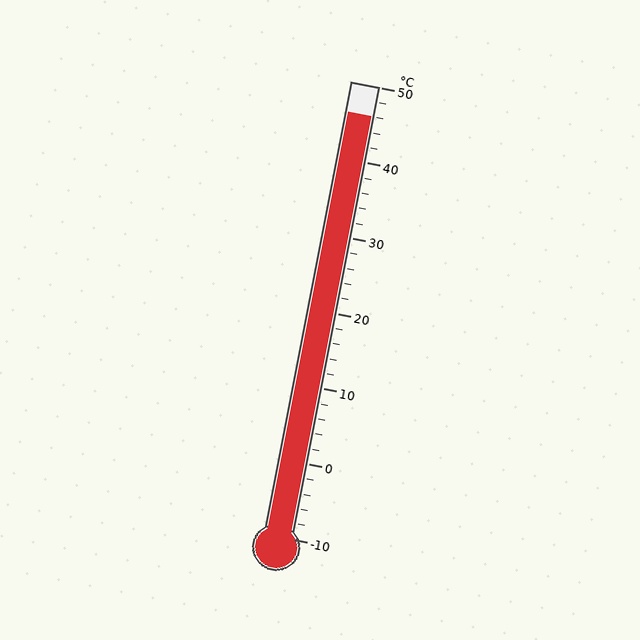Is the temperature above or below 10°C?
The temperature is above 10°C.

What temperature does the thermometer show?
The thermometer shows approximately 46°C.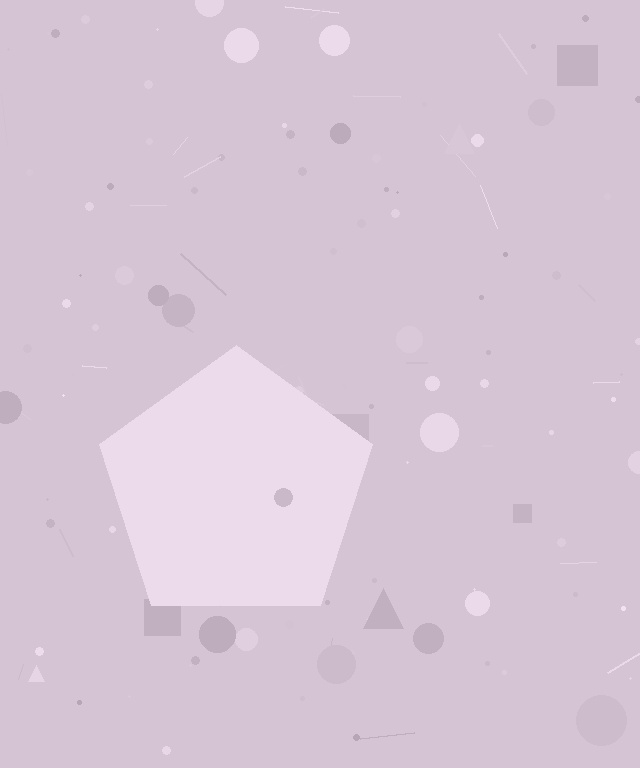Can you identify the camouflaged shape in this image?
The camouflaged shape is a pentagon.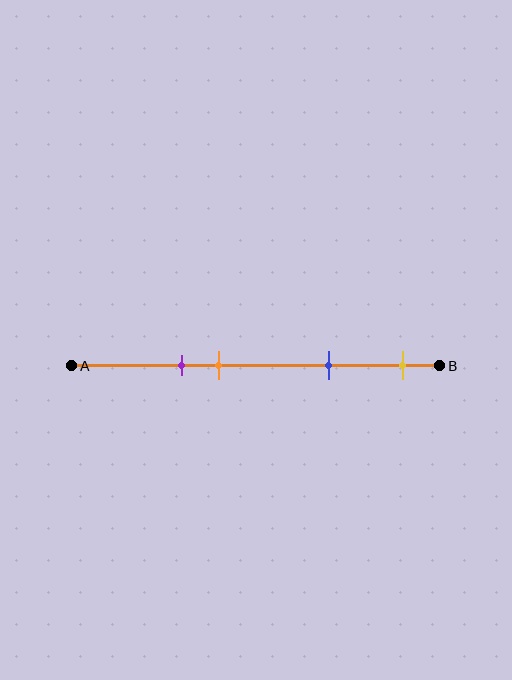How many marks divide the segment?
There are 4 marks dividing the segment.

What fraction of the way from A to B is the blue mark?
The blue mark is approximately 70% (0.7) of the way from A to B.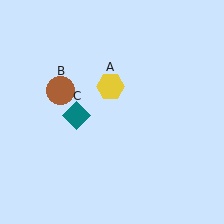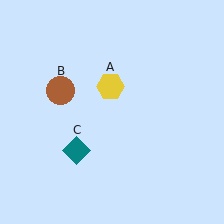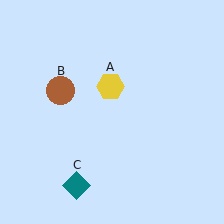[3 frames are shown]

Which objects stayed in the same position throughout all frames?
Yellow hexagon (object A) and brown circle (object B) remained stationary.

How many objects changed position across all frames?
1 object changed position: teal diamond (object C).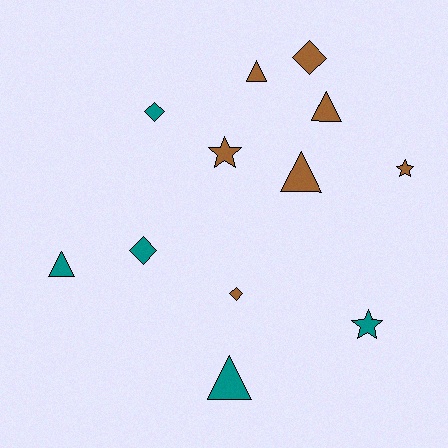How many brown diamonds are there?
There are 2 brown diamonds.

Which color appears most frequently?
Brown, with 7 objects.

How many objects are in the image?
There are 12 objects.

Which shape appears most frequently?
Triangle, with 5 objects.